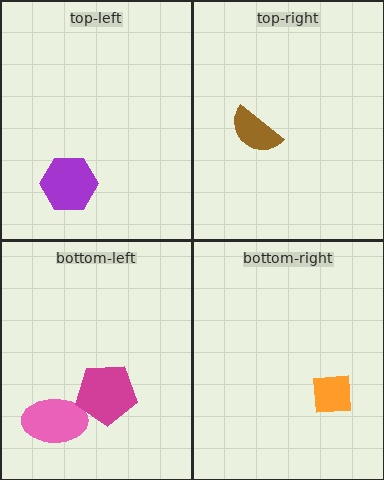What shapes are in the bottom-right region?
The orange square.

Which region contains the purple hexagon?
The top-left region.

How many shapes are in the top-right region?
1.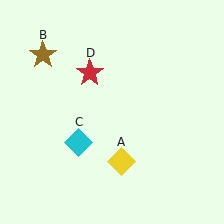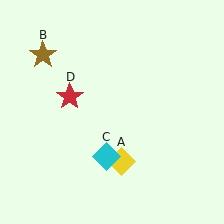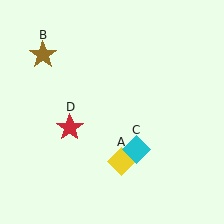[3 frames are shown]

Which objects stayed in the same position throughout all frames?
Yellow diamond (object A) and brown star (object B) remained stationary.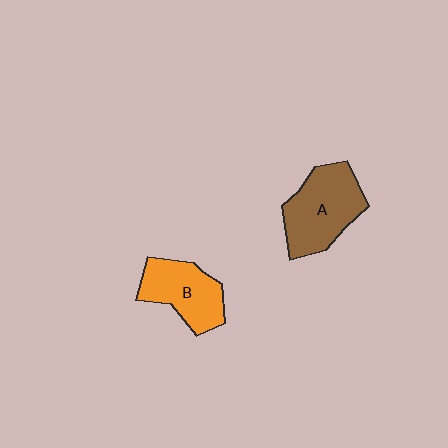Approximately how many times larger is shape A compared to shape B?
Approximately 1.3 times.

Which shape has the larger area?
Shape A (brown).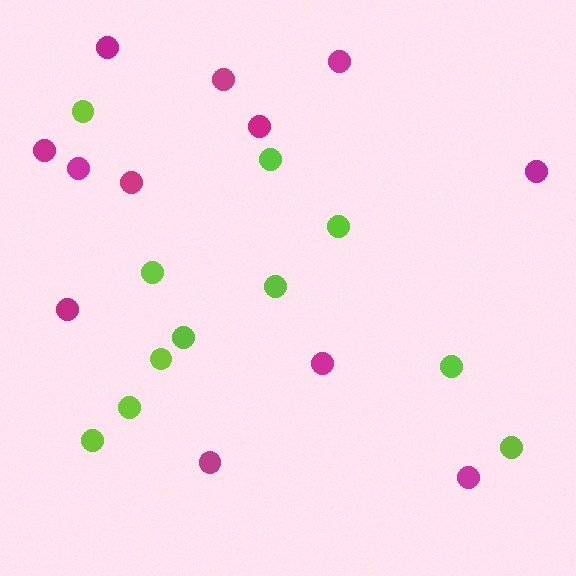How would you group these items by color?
There are 2 groups: one group of lime circles (11) and one group of magenta circles (12).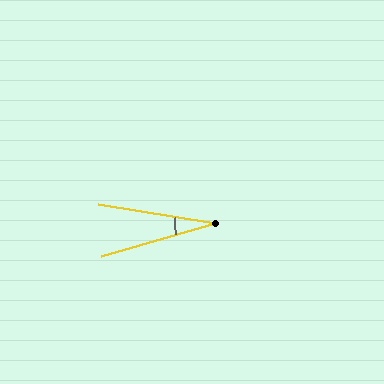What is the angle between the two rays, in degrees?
Approximately 25 degrees.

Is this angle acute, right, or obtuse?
It is acute.